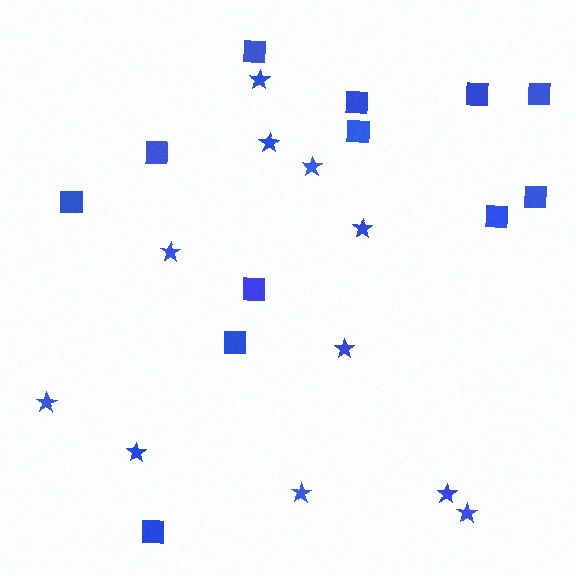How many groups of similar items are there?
There are 2 groups: one group of stars (11) and one group of squares (12).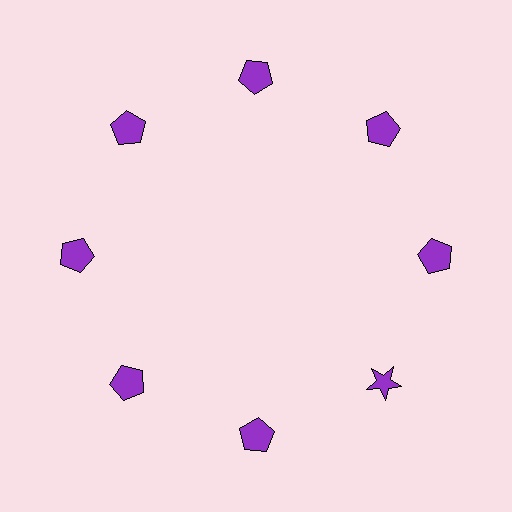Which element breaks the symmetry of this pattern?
The purple star at roughly the 4 o'clock position breaks the symmetry. All other shapes are purple pentagons.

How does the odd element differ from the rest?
It has a different shape: star instead of pentagon.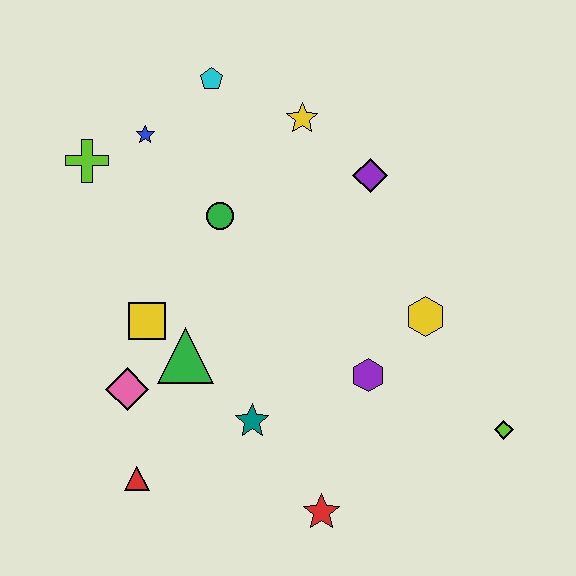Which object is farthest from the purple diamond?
The red triangle is farthest from the purple diamond.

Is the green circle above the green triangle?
Yes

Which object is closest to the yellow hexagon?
The purple hexagon is closest to the yellow hexagon.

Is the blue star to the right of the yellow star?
No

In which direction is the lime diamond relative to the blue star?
The lime diamond is to the right of the blue star.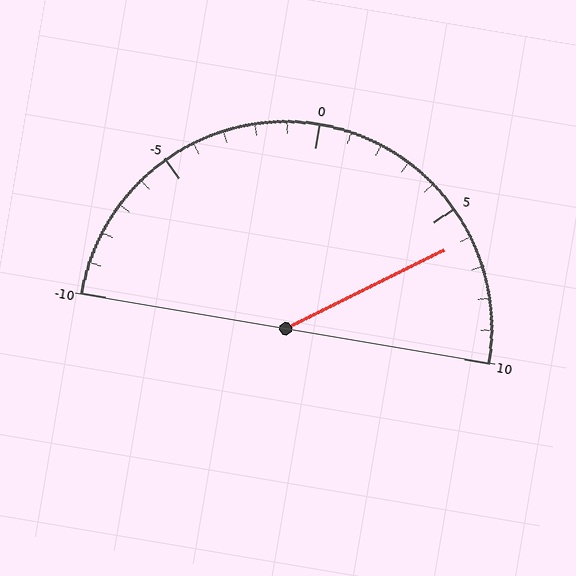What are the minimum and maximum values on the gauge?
The gauge ranges from -10 to 10.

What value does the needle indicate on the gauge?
The needle indicates approximately 6.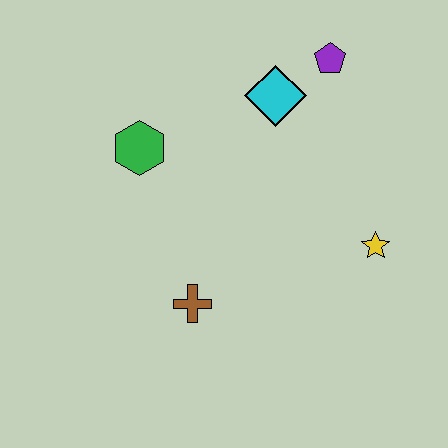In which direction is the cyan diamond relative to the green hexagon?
The cyan diamond is to the right of the green hexagon.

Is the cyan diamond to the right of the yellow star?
No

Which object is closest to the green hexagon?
The cyan diamond is closest to the green hexagon.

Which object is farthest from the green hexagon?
The yellow star is farthest from the green hexagon.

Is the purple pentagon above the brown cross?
Yes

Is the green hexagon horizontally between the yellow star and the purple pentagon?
No